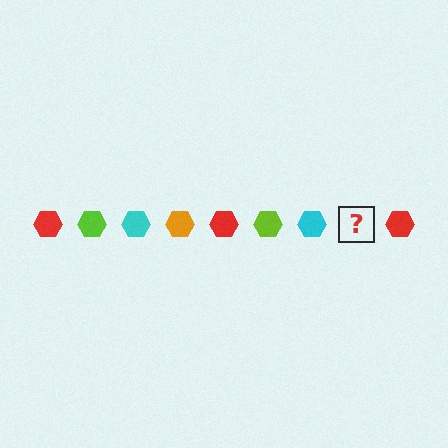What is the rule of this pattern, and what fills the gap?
The rule is that the pattern cycles through red, lime, cyan, orange hexagons. The gap should be filled with an orange hexagon.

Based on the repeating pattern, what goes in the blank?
The blank should be an orange hexagon.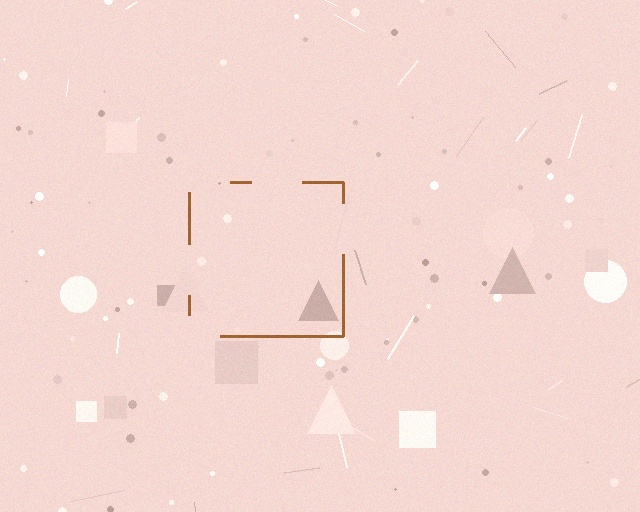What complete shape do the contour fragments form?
The contour fragments form a square.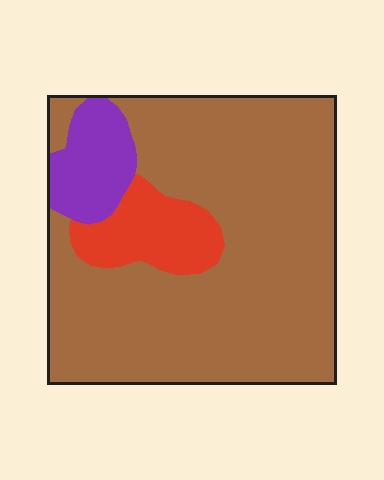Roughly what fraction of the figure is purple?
Purple takes up about one tenth (1/10) of the figure.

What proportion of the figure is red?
Red takes up about one eighth (1/8) of the figure.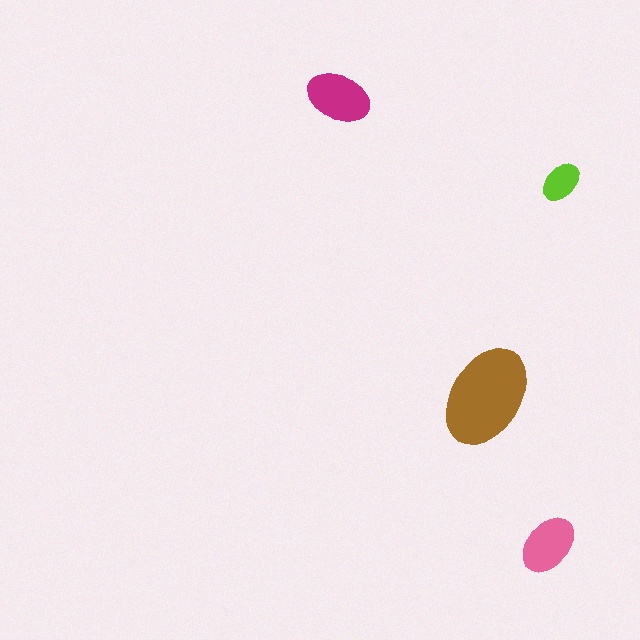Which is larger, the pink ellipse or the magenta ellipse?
The magenta one.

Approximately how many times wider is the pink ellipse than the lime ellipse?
About 1.5 times wider.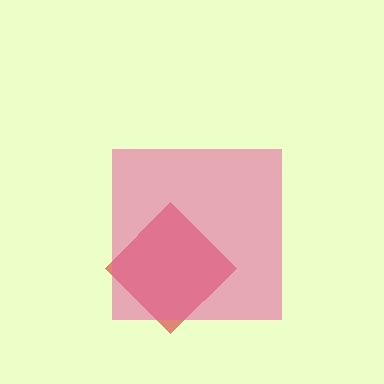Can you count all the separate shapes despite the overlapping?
Yes, there are 2 separate shapes.